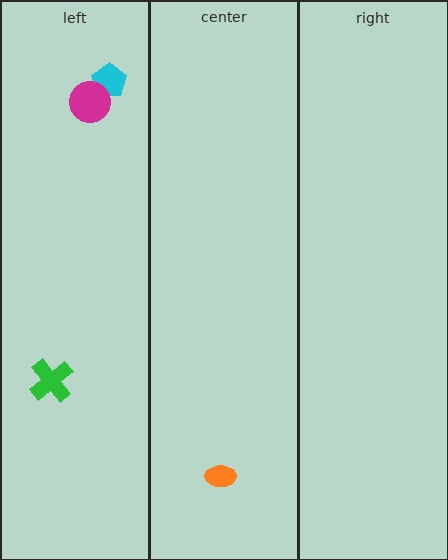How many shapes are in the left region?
3.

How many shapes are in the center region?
1.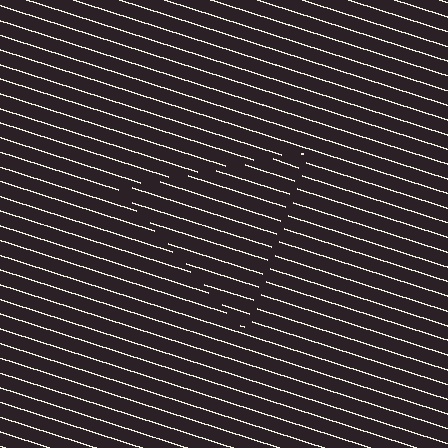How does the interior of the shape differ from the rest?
The interior of the shape contains the same grating, shifted by half a period — the contour is defined by the phase discontinuity where line-ends from the inner and outer gratings abut.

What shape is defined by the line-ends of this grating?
An illusory triangle. The interior of the shape contains the same grating, shifted by half a period — the contour is defined by the phase discontinuity where line-ends from the inner and outer gratings abut.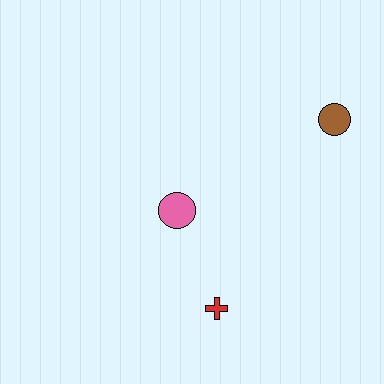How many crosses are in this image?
There is 1 cross.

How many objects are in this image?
There are 3 objects.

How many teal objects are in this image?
There are no teal objects.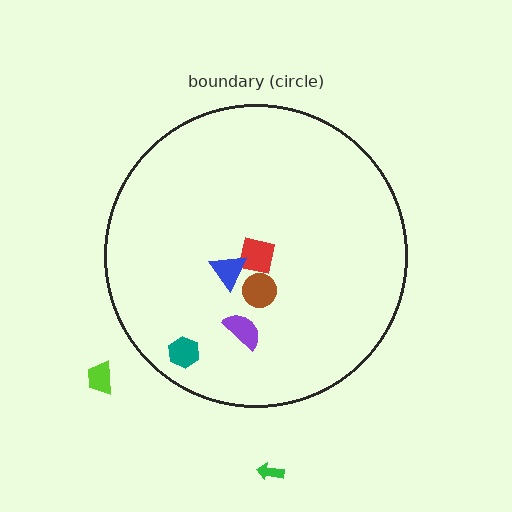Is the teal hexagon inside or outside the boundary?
Inside.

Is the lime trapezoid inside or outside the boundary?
Outside.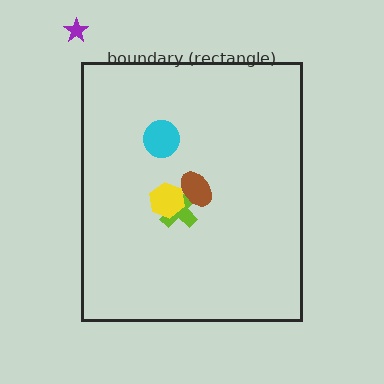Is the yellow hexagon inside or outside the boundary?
Inside.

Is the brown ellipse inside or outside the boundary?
Inside.